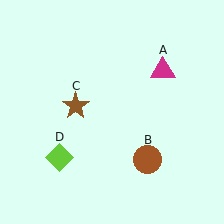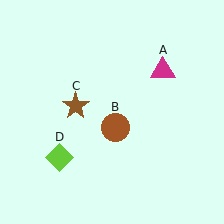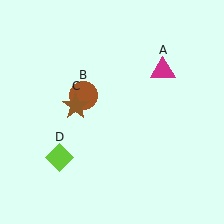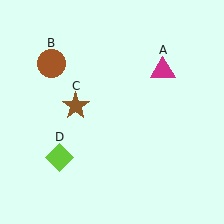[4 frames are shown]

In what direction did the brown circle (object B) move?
The brown circle (object B) moved up and to the left.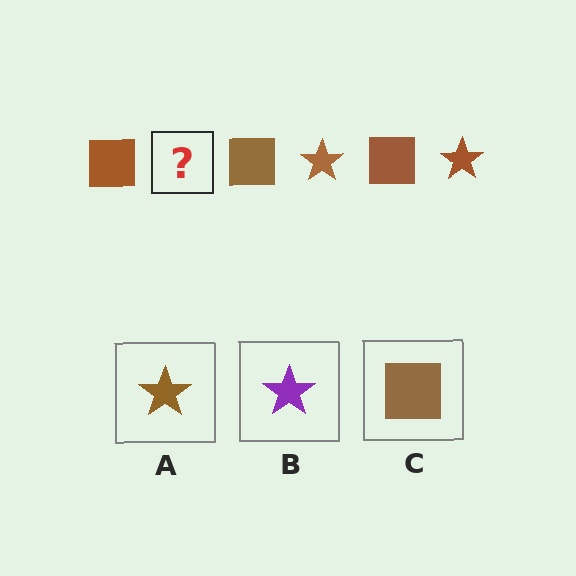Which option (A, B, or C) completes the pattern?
A.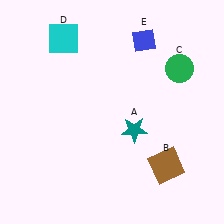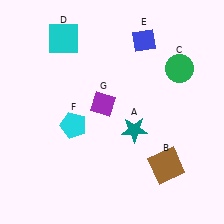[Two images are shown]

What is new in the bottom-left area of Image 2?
A cyan pentagon (F) was added in the bottom-left area of Image 2.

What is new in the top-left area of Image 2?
A purple diamond (G) was added in the top-left area of Image 2.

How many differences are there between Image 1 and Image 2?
There are 2 differences between the two images.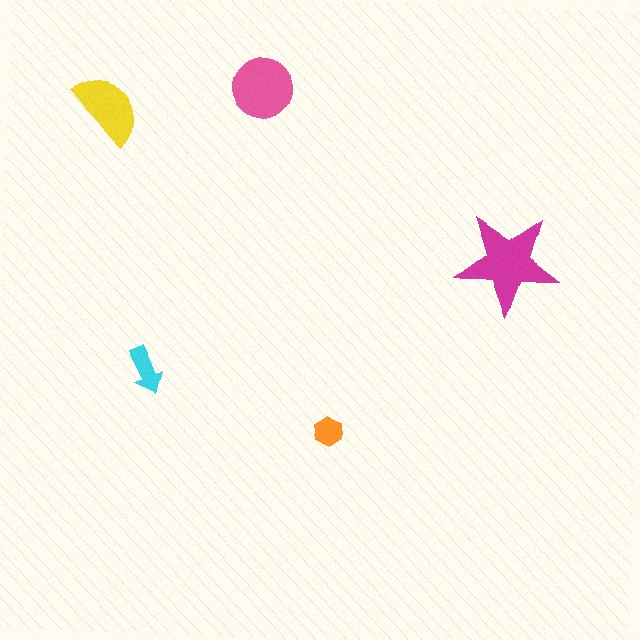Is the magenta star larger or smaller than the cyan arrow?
Larger.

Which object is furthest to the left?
The yellow semicircle is leftmost.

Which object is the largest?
The magenta star.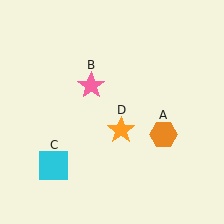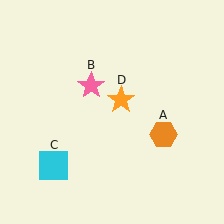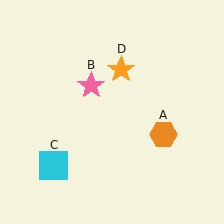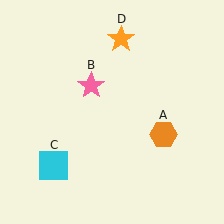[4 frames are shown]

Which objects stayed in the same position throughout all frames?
Orange hexagon (object A) and pink star (object B) and cyan square (object C) remained stationary.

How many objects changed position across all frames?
1 object changed position: orange star (object D).